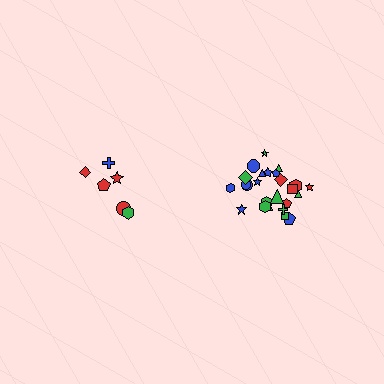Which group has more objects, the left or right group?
The right group.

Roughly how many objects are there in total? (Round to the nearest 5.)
Roughly 30 objects in total.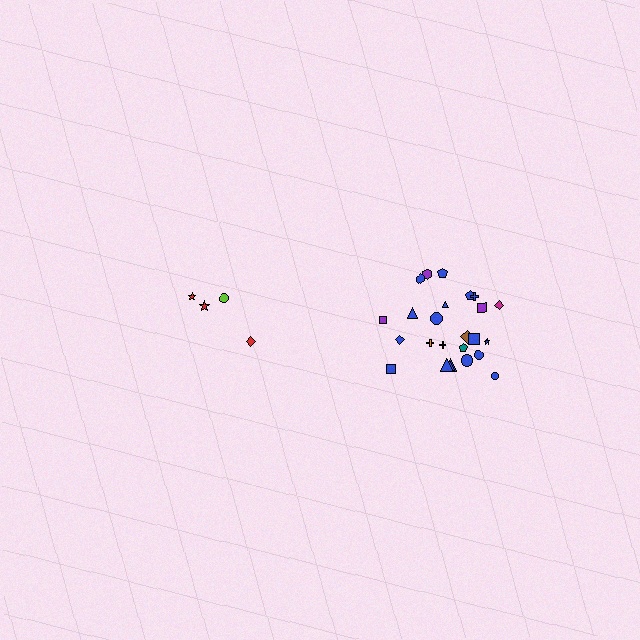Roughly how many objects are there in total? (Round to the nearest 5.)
Roughly 30 objects in total.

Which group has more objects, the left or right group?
The right group.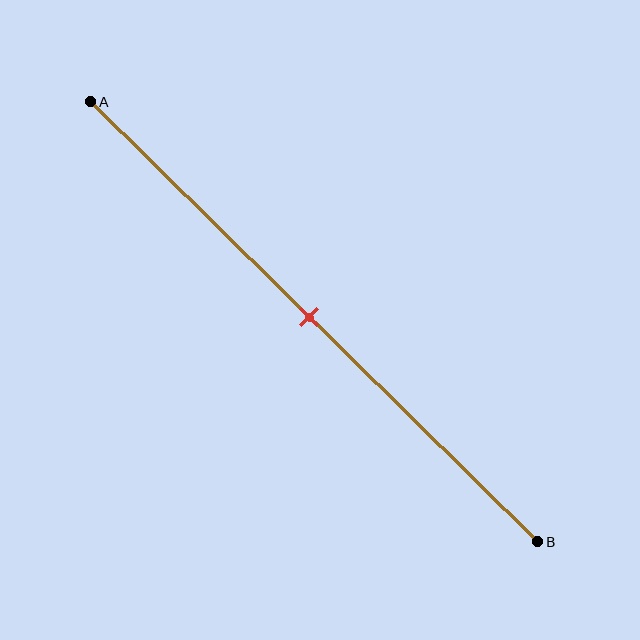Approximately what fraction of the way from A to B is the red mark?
The red mark is approximately 50% of the way from A to B.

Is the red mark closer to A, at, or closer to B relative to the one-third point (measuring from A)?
The red mark is closer to point B than the one-third point of segment AB.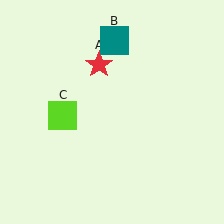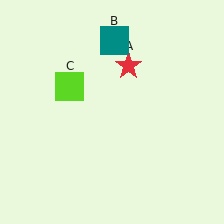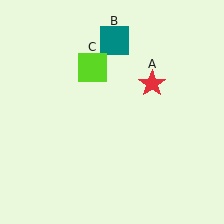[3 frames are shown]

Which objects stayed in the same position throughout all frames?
Teal square (object B) remained stationary.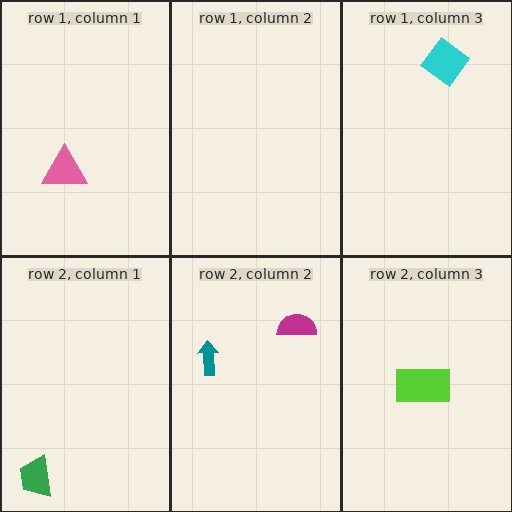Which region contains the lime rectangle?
The row 2, column 3 region.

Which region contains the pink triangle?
The row 1, column 1 region.